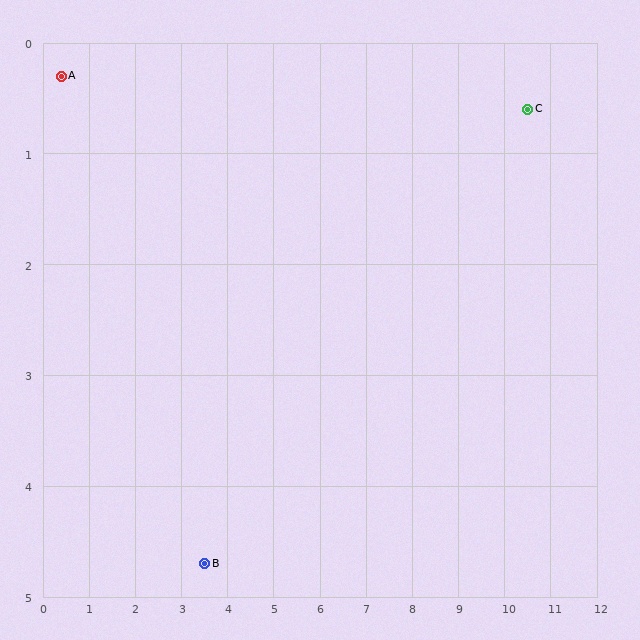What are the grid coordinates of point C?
Point C is at approximately (10.5, 0.6).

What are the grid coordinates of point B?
Point B is at approximately (3.5, 4.7).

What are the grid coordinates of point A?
Point A is at approximately (0.4, 0.3).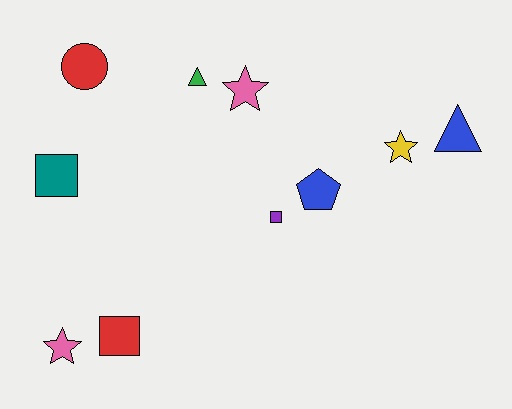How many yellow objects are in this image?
There is 1 yellow object.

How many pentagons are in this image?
There is 1 pentagon.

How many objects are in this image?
There are 10 objects.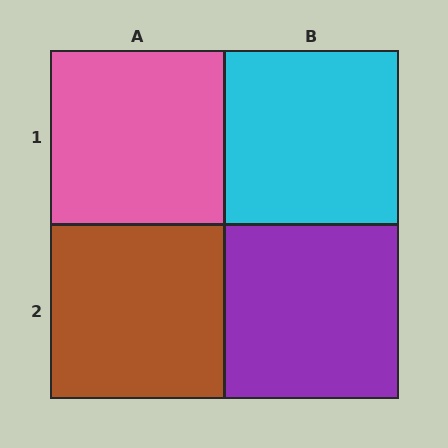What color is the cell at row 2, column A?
Brown.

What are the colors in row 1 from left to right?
Pink, cyan.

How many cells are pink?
1 cell is pink.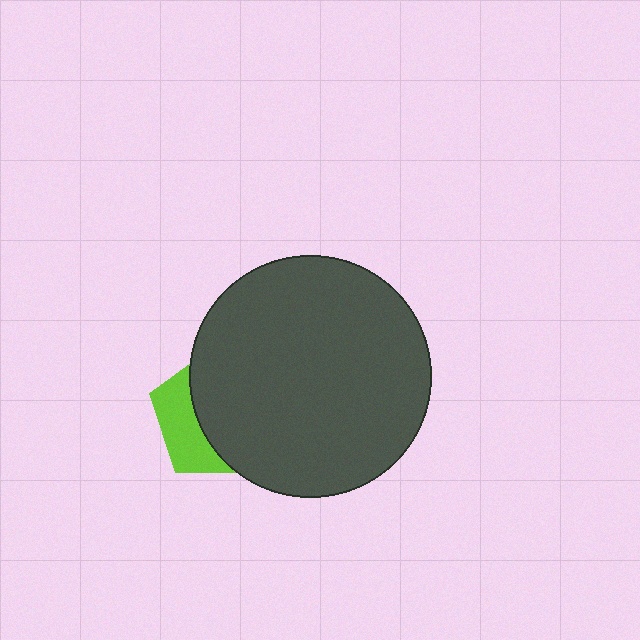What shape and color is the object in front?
The object in front is a dark gray circle.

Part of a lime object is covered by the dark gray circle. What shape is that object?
It is a pentagon.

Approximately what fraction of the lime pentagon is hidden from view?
Roughly 65% of the lime pentagon is hidden behind the dark gray circle.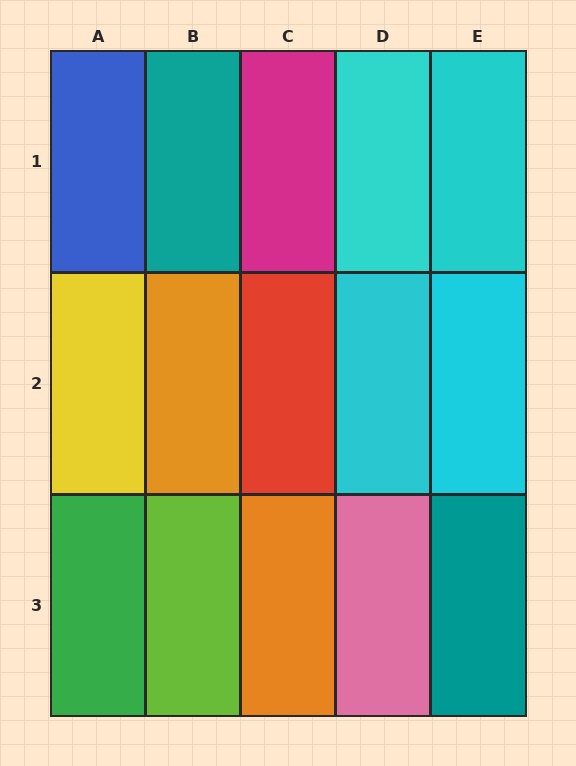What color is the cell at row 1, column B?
Teal.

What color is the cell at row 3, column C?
Orange.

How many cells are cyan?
4 cells are cyan.